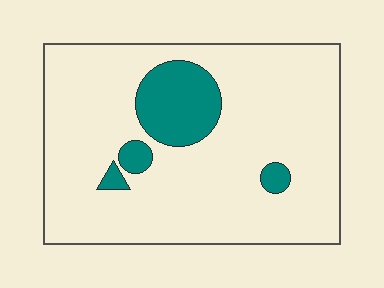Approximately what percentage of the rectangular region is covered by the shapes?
Approximately 15%.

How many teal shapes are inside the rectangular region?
4.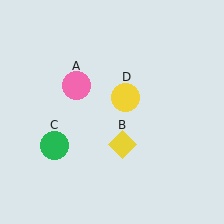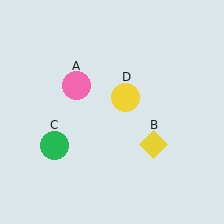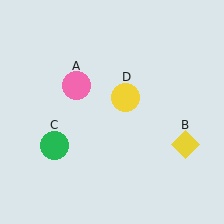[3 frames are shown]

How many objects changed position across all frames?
1 object changed position: yellow diamond (object B).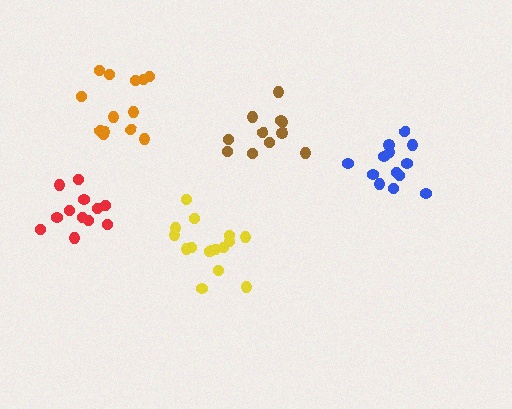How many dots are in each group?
Group 1: 13 dots, Group 2: 12 dots, Group 3: 16 dots, Group 4: 11 dots, Group 5: 13 dots (65 total).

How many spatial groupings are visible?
There are 5 spatial groupings.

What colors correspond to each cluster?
The clusters are colored: blue, red, yellow, brown, orange.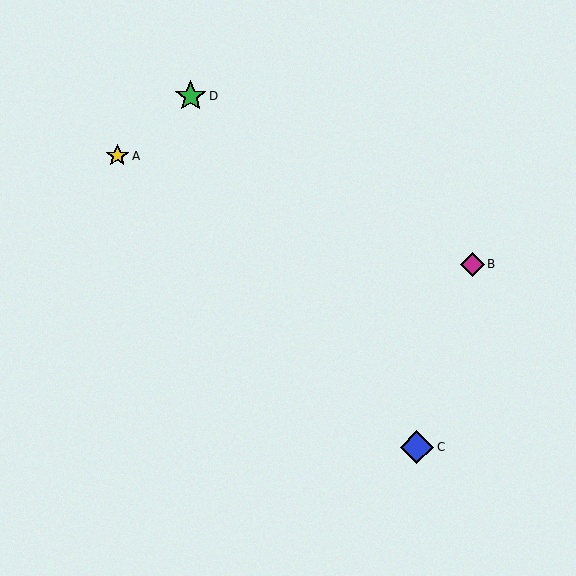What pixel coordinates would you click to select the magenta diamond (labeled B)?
Click at (472, 264) to select the magenta diamond B.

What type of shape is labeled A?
Shape A is a yellow star.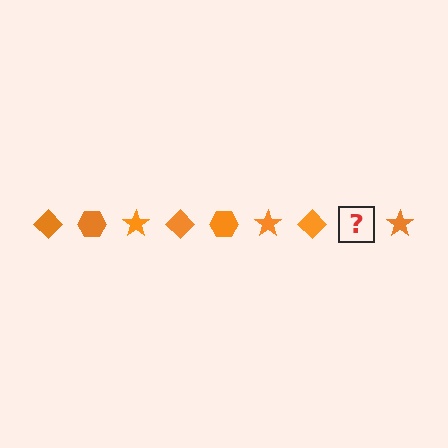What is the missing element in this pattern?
The missing element is an orange hexagon.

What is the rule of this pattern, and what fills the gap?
The rule is that the pattern cycles through diamond, hexagon, star shapes in orange. The gap should be filled with an orange hexagon.